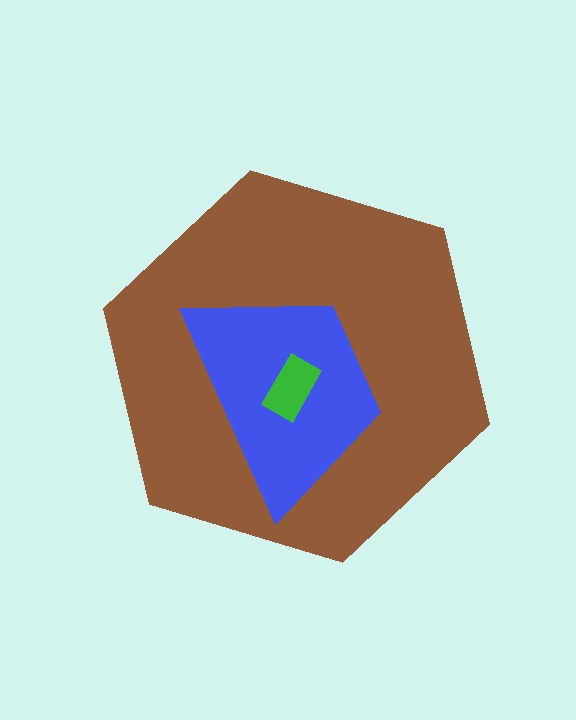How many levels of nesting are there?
3.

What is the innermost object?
The green rectangle.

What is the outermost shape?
The brown hexagon.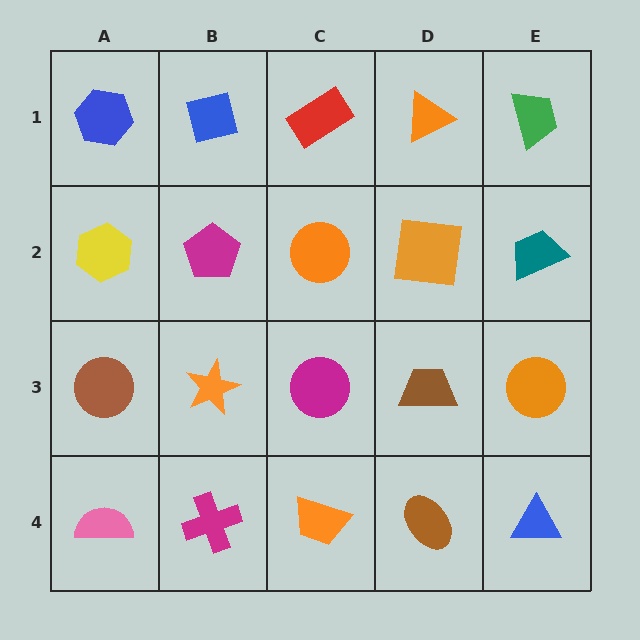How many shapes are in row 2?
5 shapes.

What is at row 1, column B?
A blue square.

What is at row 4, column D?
A brown ellipse.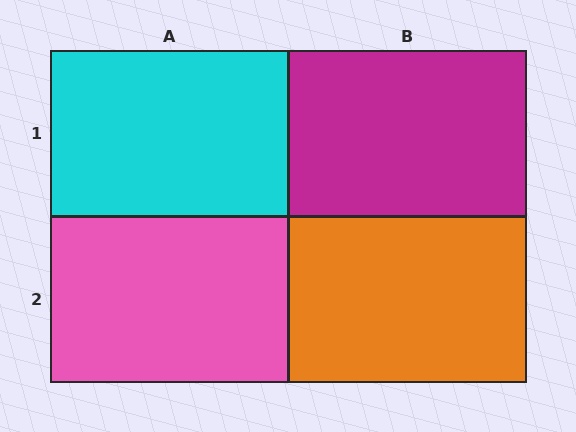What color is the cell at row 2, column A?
Pink.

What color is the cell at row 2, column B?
Orange.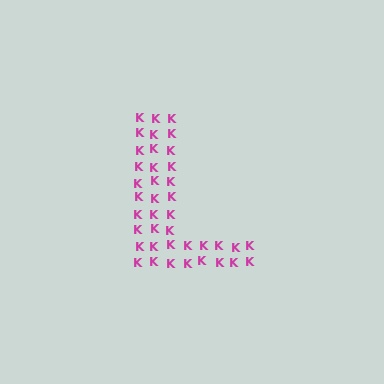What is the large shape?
The large shape is the letter L.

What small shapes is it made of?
It is made of small letter K's.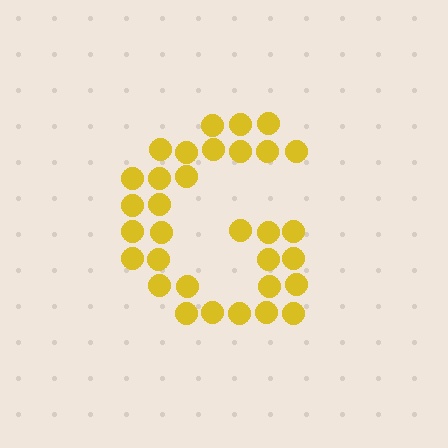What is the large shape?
The large shape is the letter G.